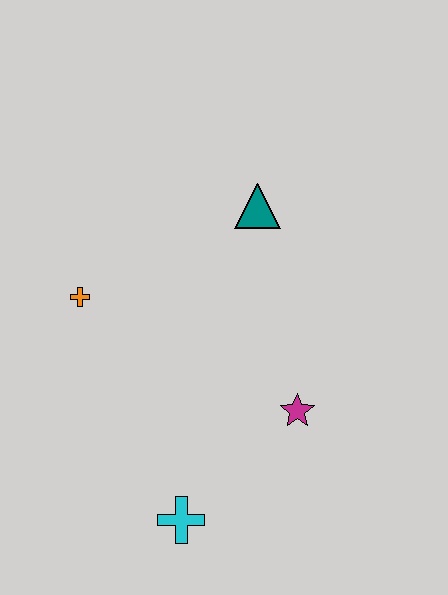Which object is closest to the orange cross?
The teal triangle is closest to the orange cross.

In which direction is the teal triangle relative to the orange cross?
The teal triangle is to the right of the orange cross.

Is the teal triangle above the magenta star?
Yes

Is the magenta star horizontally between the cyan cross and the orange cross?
No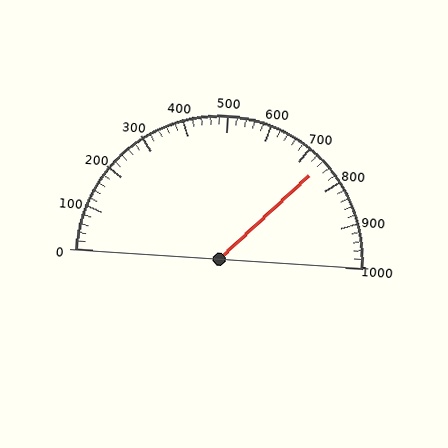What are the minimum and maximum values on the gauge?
The gauge ranges from 0 to 1000.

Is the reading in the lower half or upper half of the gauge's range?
The reading is in the upper half of the range (0 to 1000).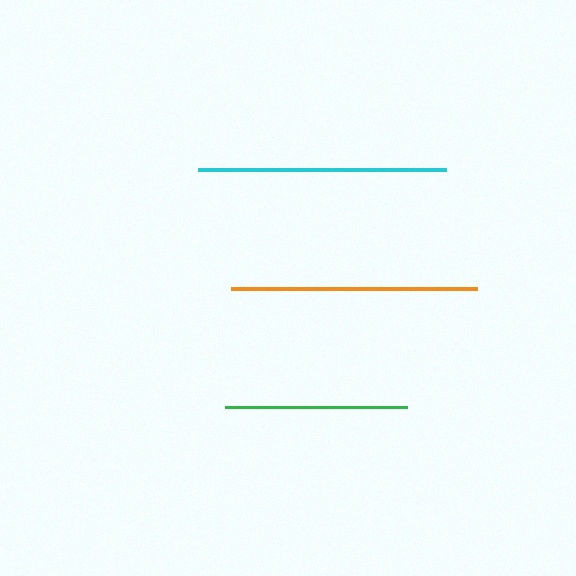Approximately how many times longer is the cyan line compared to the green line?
The cyan line is approximately 1.4 times the length of the green line.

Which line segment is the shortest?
The green line is the shortest at approximately 182 pixels.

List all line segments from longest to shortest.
From longest to shortest: cyan, orange, green.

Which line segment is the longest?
The cyan line is the longest at approximately 248 pixels.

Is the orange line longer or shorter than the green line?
The orange line is longer than the green line.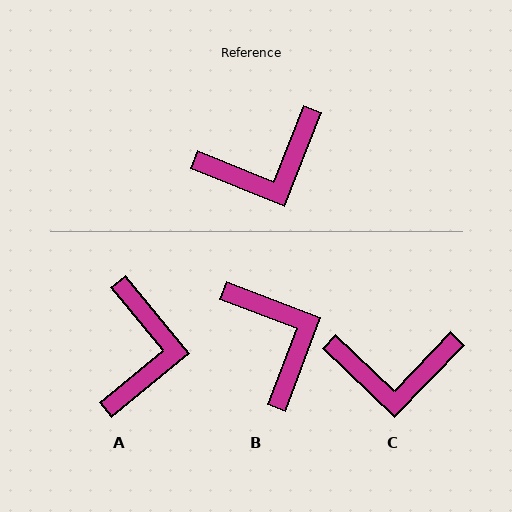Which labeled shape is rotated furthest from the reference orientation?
B, about 91 degrees away.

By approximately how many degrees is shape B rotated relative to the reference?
Approximately 91 degrees counter-clockwise.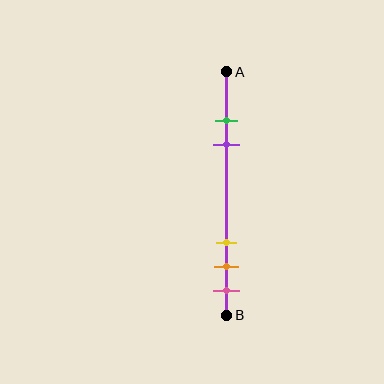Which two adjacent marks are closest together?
The green and purple marks are the closest adjacent pair.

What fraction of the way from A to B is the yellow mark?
The yellow mark is approximately 70% (0.7) of the way from A to B.